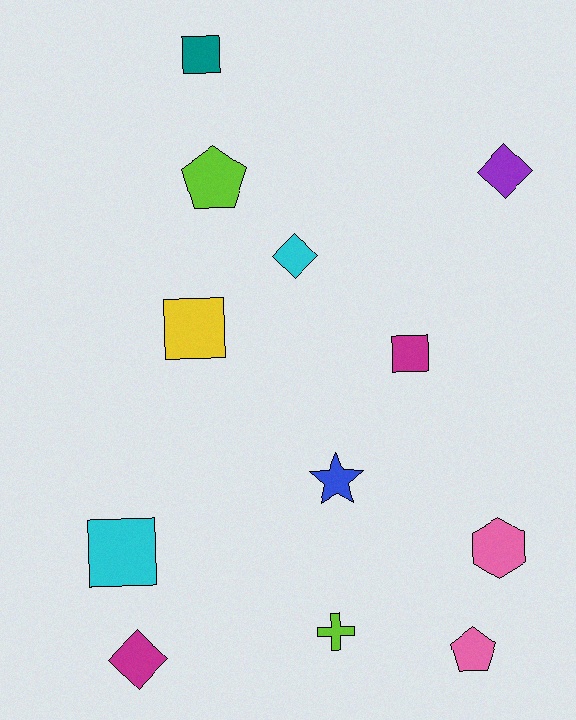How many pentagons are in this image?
There are 2 pentagons.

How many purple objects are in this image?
There is 1 purple object.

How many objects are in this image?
There are 12 objects.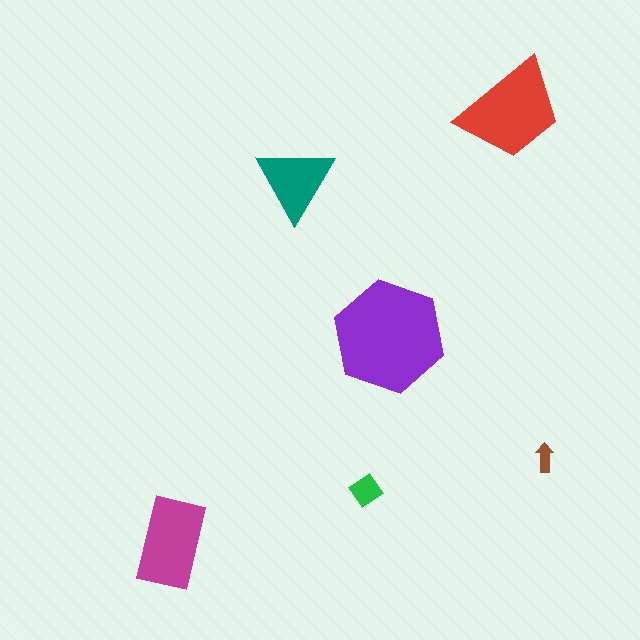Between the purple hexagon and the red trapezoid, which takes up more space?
The purple hexagon.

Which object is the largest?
The purple hexagon.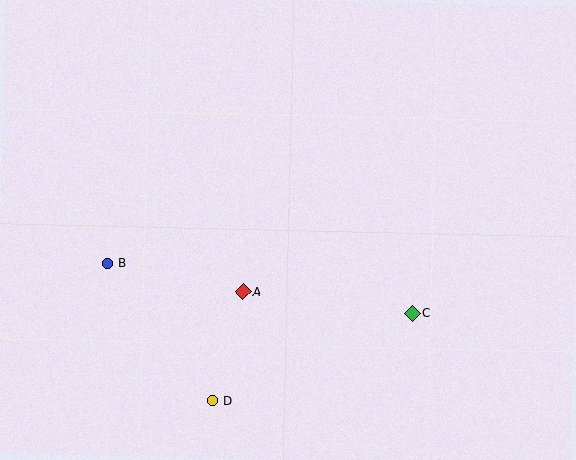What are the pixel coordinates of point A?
Point A is at (243, 292).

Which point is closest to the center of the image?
Point A at (243, 292) is closest to the center.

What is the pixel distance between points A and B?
The distance between A and B is 138 pixels.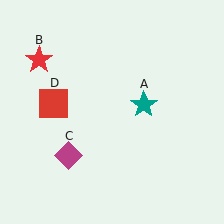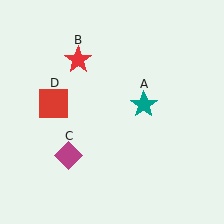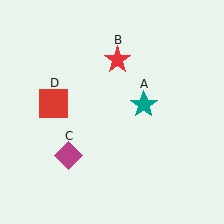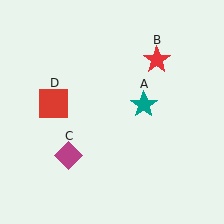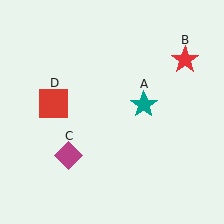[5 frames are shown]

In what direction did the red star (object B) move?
The red star (object B) moved right.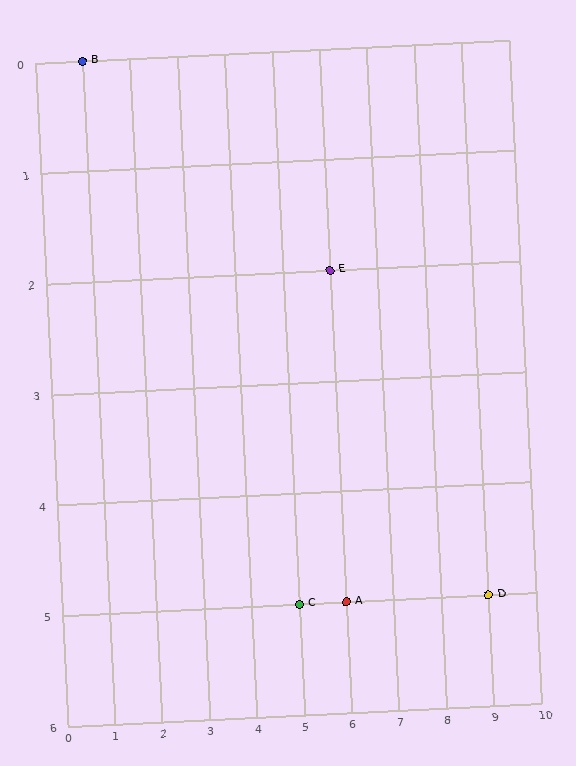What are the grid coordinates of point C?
Point C is at grid coordinates (5, 5).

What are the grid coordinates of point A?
Point A is at grid coordinates (6, 5).